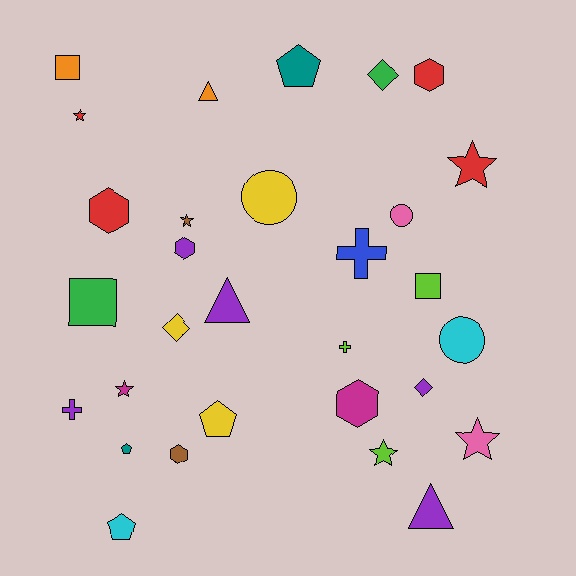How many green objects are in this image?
There are 2 green objects.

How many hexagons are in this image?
There are 5 hexagons.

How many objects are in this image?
There are 30 objects.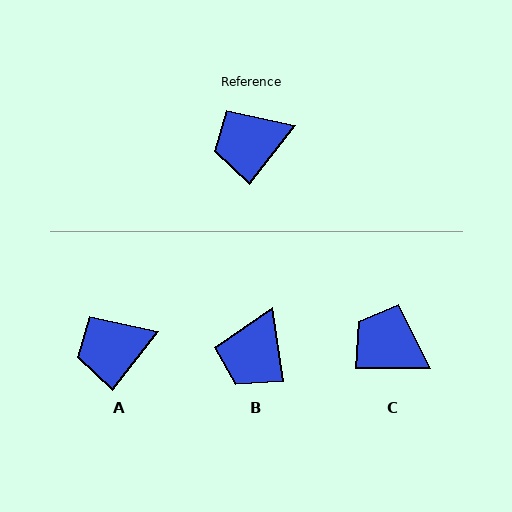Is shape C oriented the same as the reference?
No, it is off by about 51 degrees.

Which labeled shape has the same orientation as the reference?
A.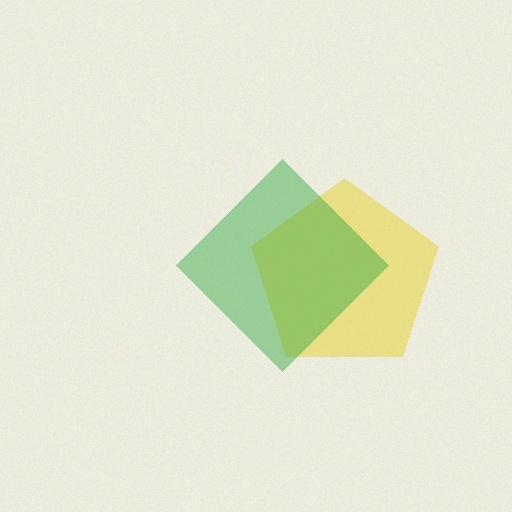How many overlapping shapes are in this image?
There are 2 overlapping shapes in the image.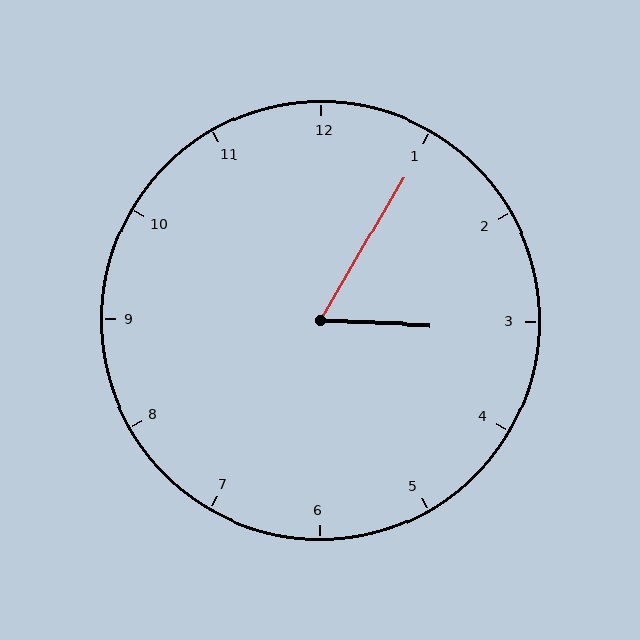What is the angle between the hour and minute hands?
Approximately 62 degrees.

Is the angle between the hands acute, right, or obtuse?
It is acute.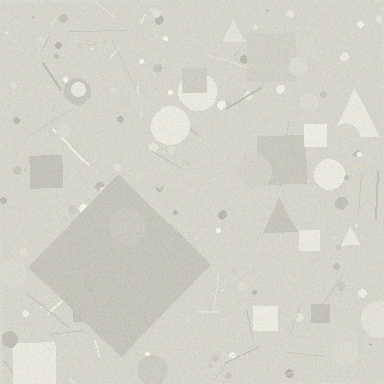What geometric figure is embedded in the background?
A diamond is embedded in the background.